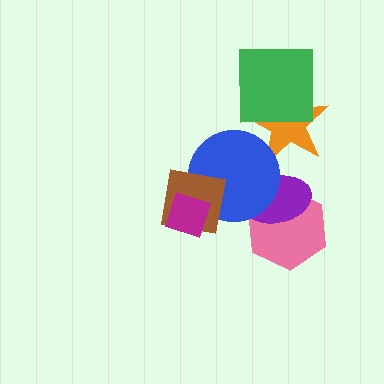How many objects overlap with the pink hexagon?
2 objects overlap with the pink hexagon.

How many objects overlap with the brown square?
2 objects overlap with the brown square.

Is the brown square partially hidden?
Yes, it is partially covered by another shape.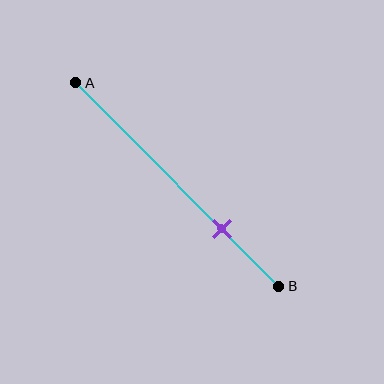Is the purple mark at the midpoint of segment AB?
No, the mark is at about 70% from A, not at the 50% midpoint.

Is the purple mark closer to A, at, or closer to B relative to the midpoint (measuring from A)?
The purple mark is closer to point B than the midpoint of segment AB.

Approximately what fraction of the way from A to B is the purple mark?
The purple mark is approximately 70% of the way from A to B.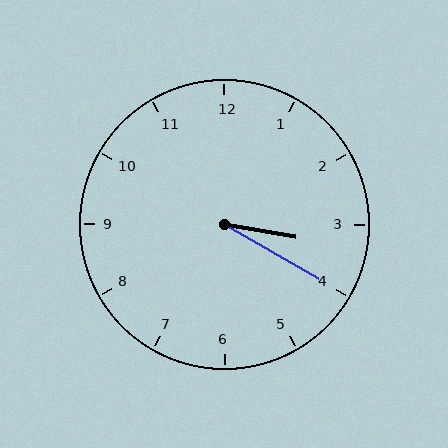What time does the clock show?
3:20.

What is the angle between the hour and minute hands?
Approximately 20 degrees.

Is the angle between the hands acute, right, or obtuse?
It is acute.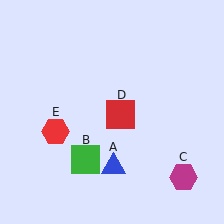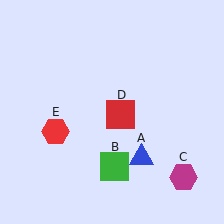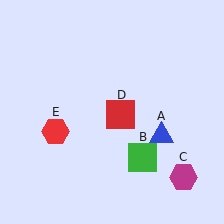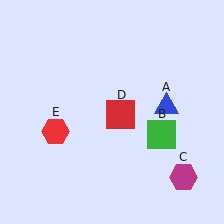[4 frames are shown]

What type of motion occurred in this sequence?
The blue triangle (object A), green square (object B) rotated counterclockwise around the center of the scene.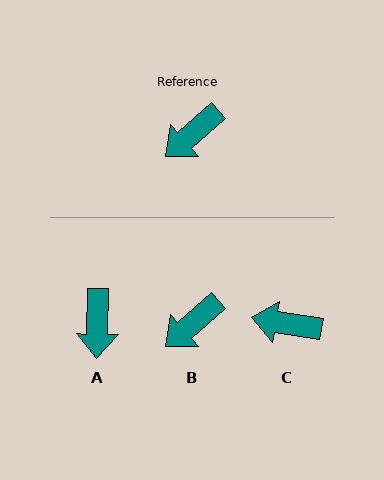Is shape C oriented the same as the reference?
No, it is off by about 51 degrees.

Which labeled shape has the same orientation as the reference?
B.